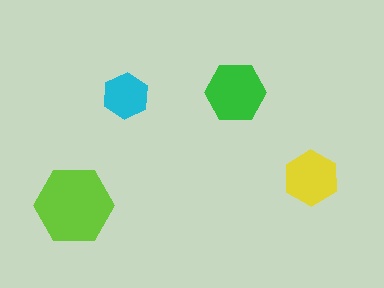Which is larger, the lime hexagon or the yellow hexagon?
The lime one.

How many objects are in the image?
There are 4 objects in the image.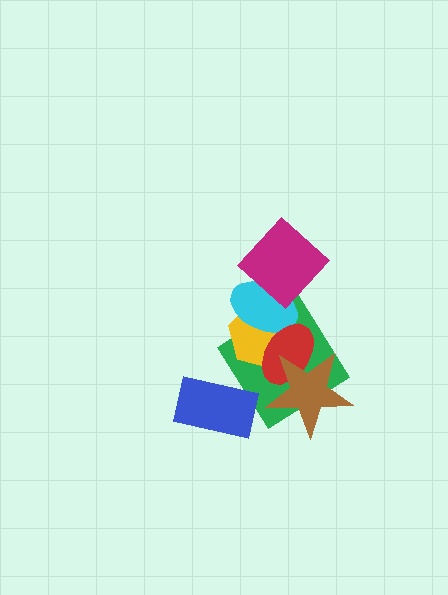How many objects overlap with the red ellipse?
4 objects overlap with the red ellipse.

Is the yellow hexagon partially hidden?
Yes, it is partially covered by another shape.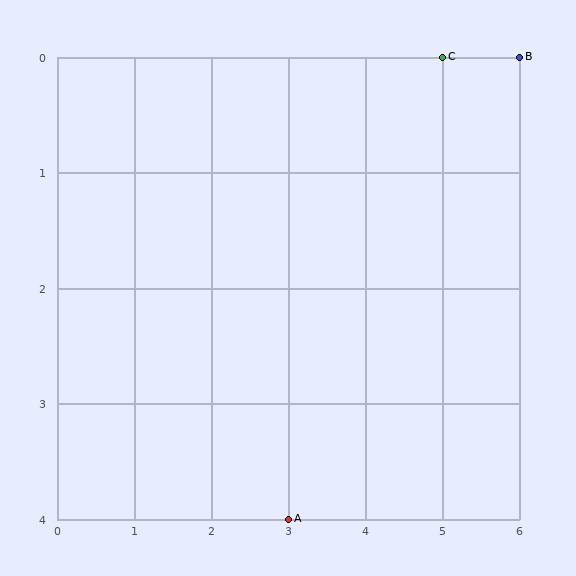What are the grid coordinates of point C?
Point C is at grid coordinates (5, 0).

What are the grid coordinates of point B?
Point B is at grid coordinates (6, 0).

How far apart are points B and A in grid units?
Points B and A are 3 columns and 4 rows apart (about 5.0 grid units diagonally).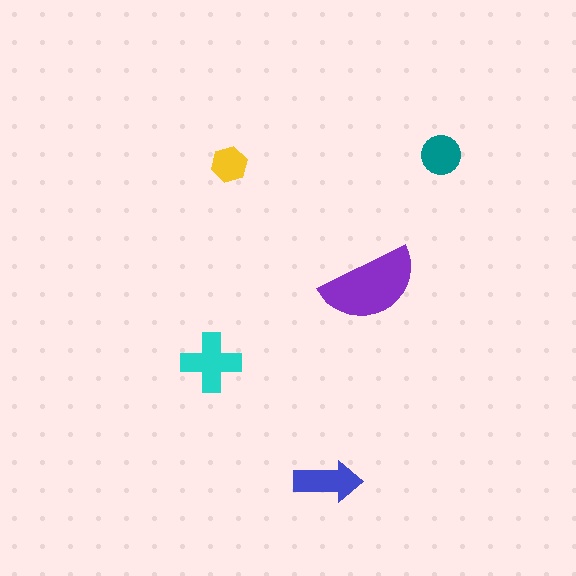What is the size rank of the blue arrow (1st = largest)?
3rd.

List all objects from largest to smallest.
The purple semicircle, the cyan cross, the blue arrow, the teal circle, the yellow hexagon.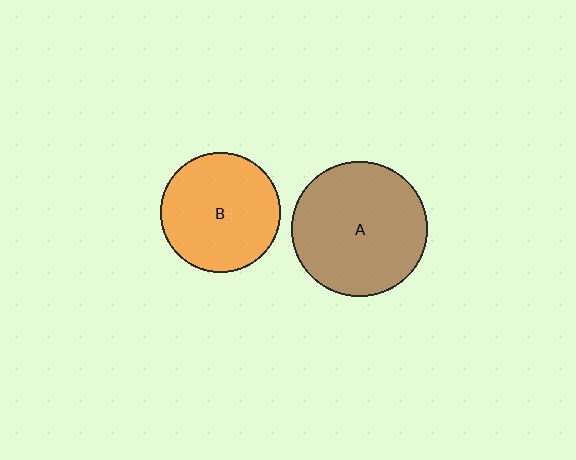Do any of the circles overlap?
No, none of the circles overlap.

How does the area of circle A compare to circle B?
Approximately 1.3 times.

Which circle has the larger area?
Circle A (brown).